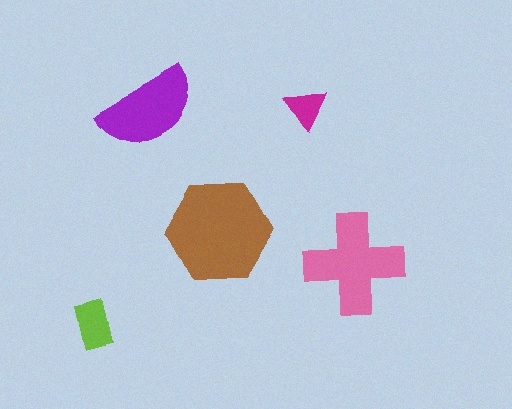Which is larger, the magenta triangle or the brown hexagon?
The brown hexagon.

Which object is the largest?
The brown hexagon.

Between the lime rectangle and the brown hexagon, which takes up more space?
The brown hexagon.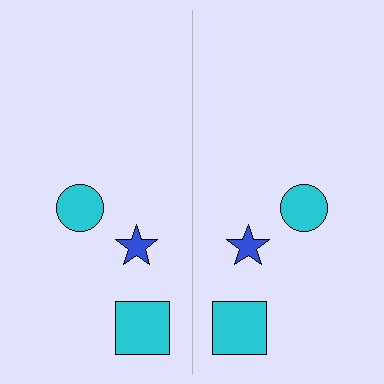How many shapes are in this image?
There are 6 shapes in this image.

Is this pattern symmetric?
Yes, this pattern has bilateral (reflection) symmetry.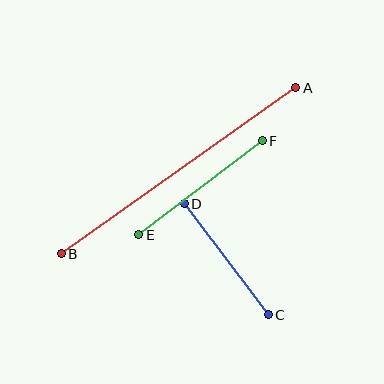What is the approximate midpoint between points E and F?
The midpoint is at approximately (200, 188) pixels.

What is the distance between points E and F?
The distance is approximately 155 pixels.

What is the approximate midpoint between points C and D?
The midpoint is at approximately (226, 259) pixels.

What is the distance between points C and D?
The distance is approximately 139 pixels.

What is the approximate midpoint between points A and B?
The midpoint is at approximately (179, 171) pixels.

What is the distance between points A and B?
The distance is approximately 287 pixels.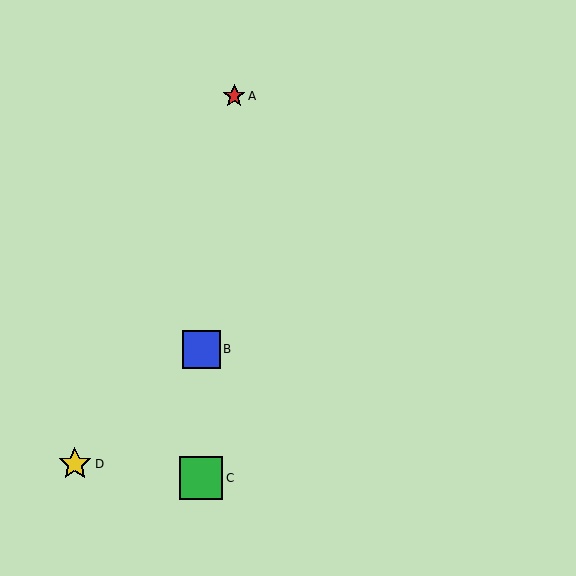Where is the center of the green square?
The center of the green square is at (201, 478).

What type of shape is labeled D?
Shape D is a yellow star.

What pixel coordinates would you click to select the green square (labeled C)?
Click at (201, 478) to select the green square C.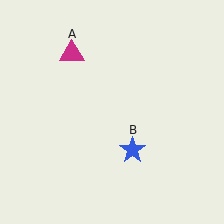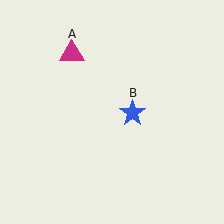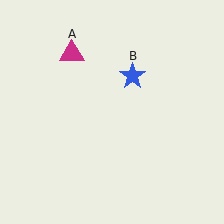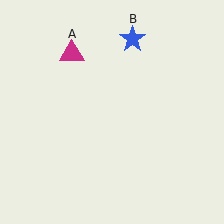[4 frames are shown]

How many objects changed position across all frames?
1 object changed position: blue star (object B).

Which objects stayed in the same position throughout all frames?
Magenta triangle (object A) remained stationary.